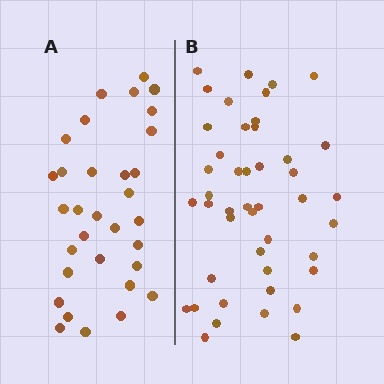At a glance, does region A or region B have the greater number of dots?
Region B (the right region) has more dots.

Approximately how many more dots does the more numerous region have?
Region B has approximately 15 more dots than region A.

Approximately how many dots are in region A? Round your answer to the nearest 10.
About 30 dots. (The exact count is 32, which rounds to 30.)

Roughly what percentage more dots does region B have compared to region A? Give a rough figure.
About 40% more.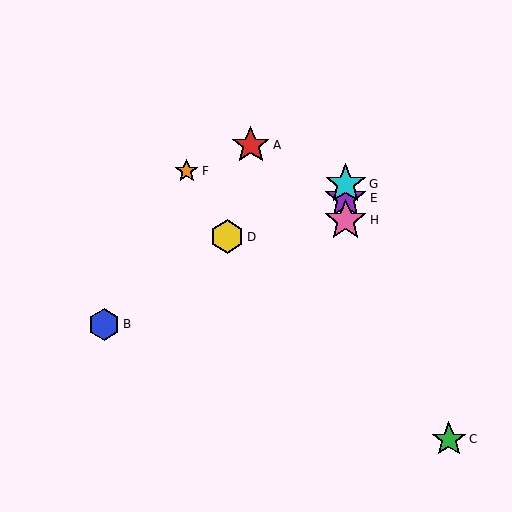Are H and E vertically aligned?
Yes, both are at x≈346.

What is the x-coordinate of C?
Object C is at x≈449.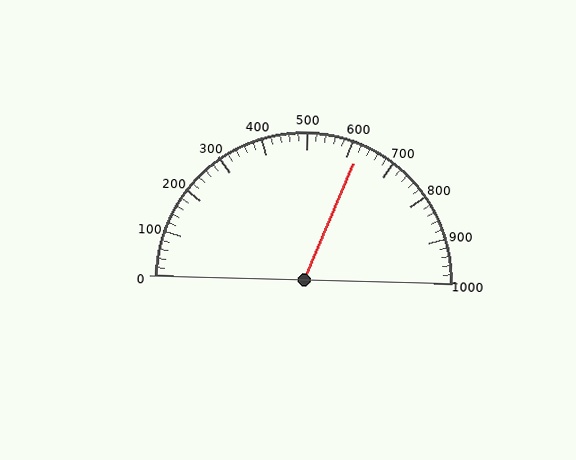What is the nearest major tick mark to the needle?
The nearest major tick mark is 600.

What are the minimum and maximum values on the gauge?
The gauge ranges from 0 to 1000.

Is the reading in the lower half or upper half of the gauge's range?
The reading is in the upper half of the range (0 to 1000).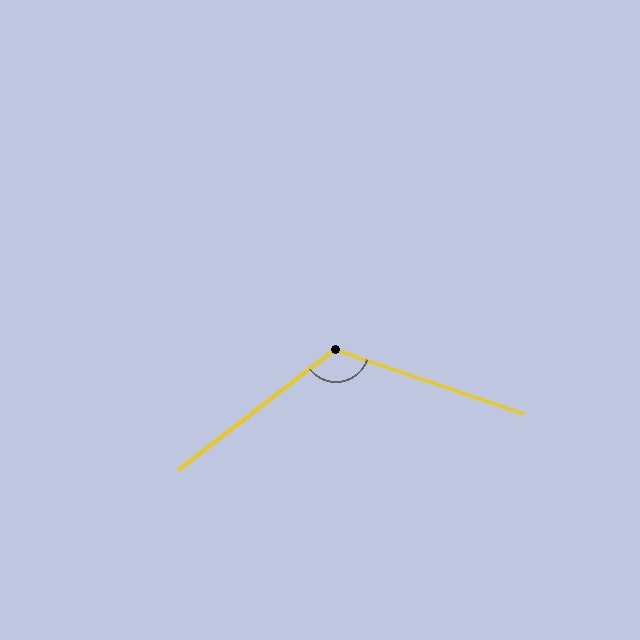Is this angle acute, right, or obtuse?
It is obtuse.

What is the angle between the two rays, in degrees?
Approximately 123 degrees.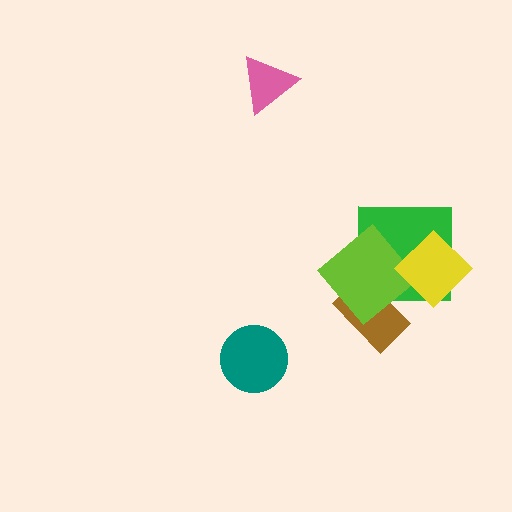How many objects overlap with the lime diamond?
3 objects overlap with the lime diamond.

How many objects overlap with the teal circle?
0 objects overlap with the teal circle.